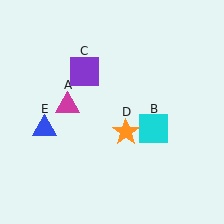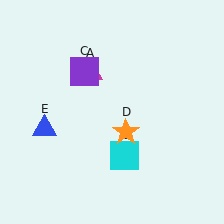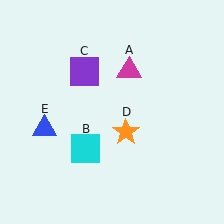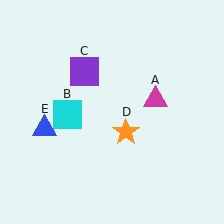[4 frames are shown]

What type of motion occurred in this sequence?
The magenta triangle (object A), cyan square (object B) rotated clockwise around the center of the scene.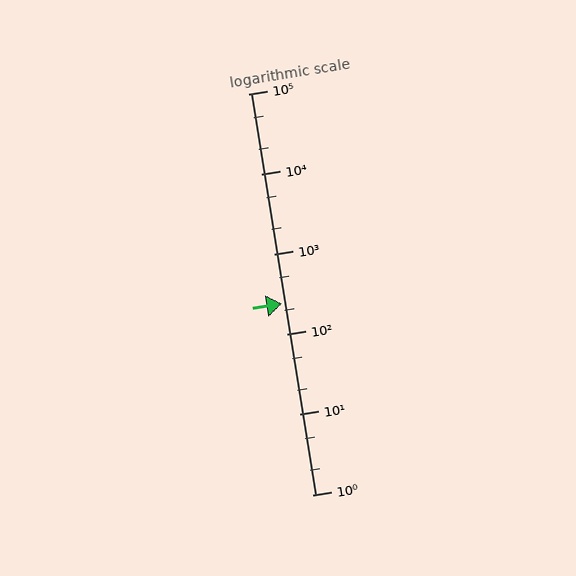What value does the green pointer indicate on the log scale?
The pointer indicates approximately 240.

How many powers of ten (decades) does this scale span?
The scale spans 5 decades, from 1 to 100000.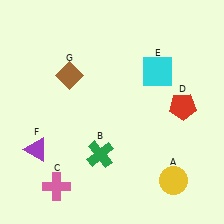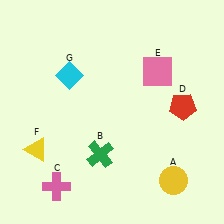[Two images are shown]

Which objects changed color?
E changed from cyan to pink. F changed from purple to yellow. G changed from brown to cyan.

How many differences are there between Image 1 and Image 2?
There are 3 differences between the two images.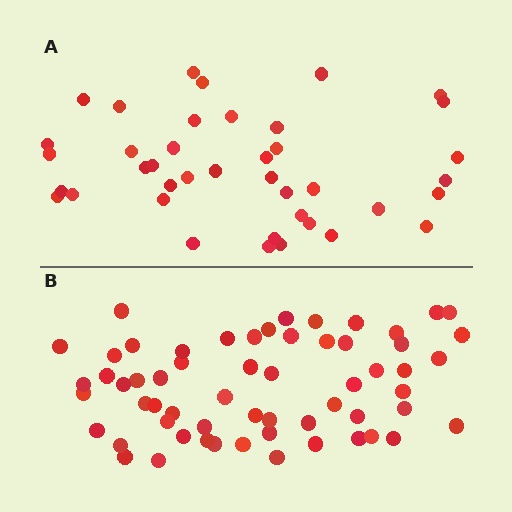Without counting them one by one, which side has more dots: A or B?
Region B (the bottom region) has more dots.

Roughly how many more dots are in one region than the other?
Region B has approximately 20 more dots than region A.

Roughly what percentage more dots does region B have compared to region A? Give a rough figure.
About 50% more.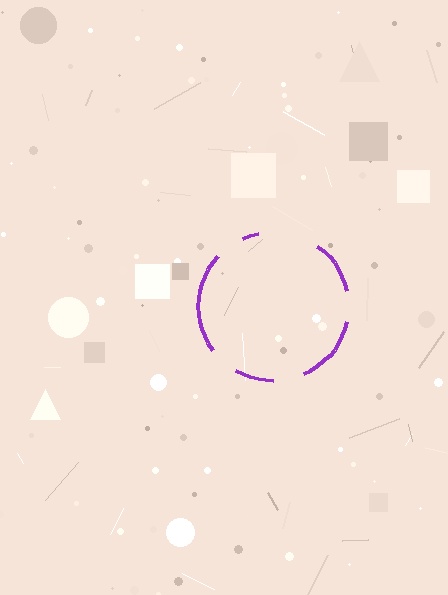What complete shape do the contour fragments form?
The contour fragments form a circle.